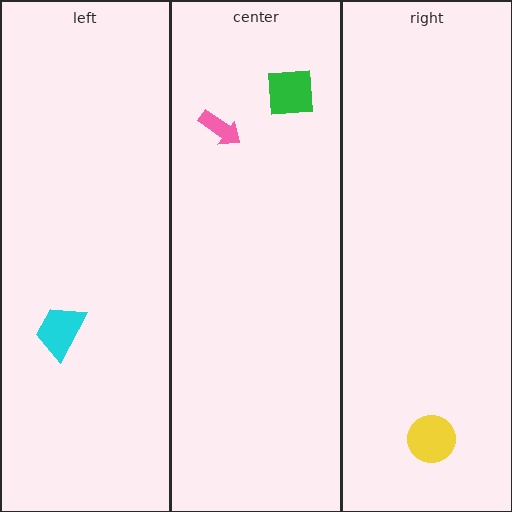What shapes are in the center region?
The green square, the pink arrow.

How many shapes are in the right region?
1.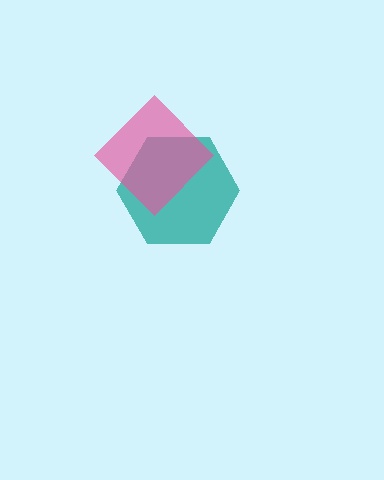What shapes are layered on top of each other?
The layered shapes are: a teal hexagon, a pink diamond.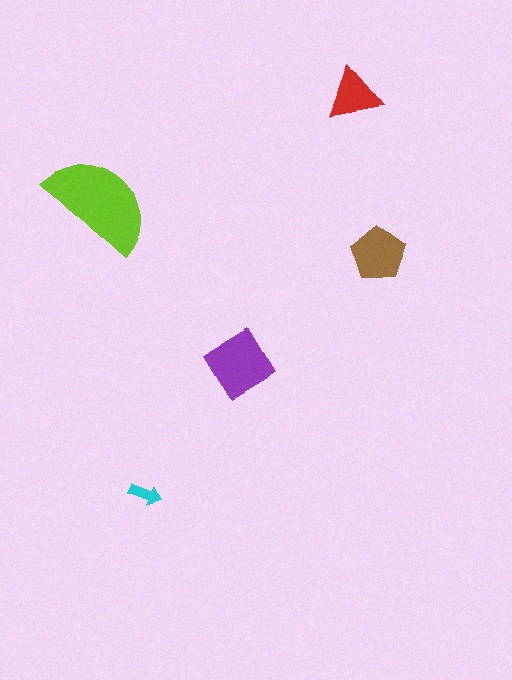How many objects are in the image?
There are 5 objects in the image.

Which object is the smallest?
The cyan arrow.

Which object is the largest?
The lime semicircle.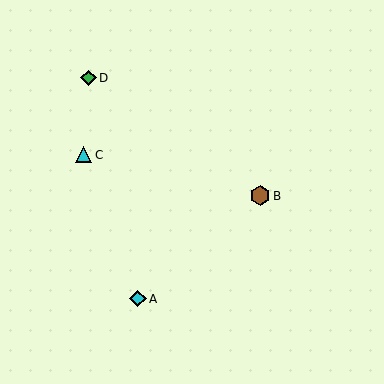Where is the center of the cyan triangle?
The center of the cyan triangle is at (83, 155).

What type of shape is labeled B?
Shape B is a brown hexagon.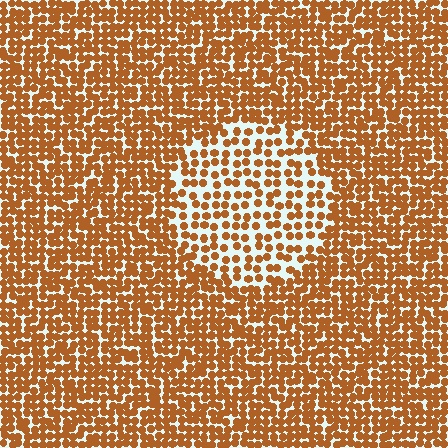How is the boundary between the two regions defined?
The boundary is defined by a change in element density (approximately 1.9x ratio). All elements are the same color, size, and shape.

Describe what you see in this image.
The image contains small brown elements arranged at two different densities. A circle-shaped region is visible where the elements are less densely packed than the surrounding area.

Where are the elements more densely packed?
The elements are more densely packed outside the circle boundary.